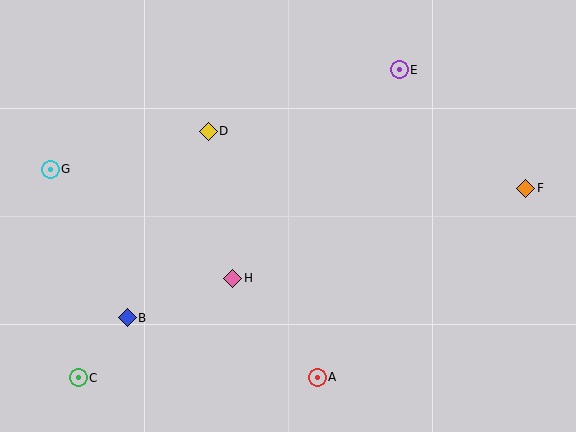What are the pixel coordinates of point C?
Point C is at (78, 378).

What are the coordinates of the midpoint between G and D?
The midpoint between G and D is at (129, 150).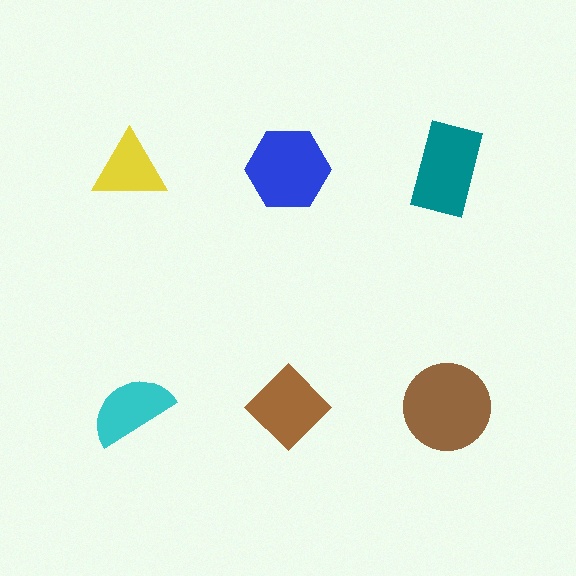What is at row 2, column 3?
A brown circle.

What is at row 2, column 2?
A brown diamond.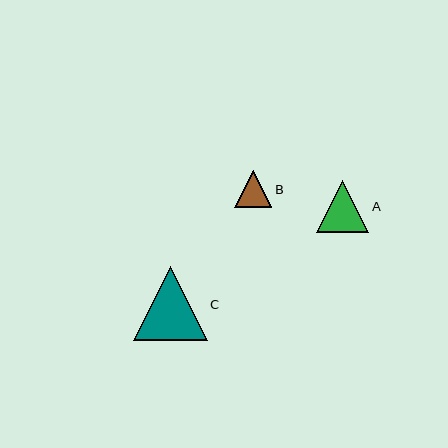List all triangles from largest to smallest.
From largest to smallest: C, A, B.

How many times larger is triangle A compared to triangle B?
Triangle A is approximately 1.4 times the size of triangle B.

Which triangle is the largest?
Triangle C is the largest with a size of approximately 74 pixels.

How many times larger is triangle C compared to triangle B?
Triangle C is approximately 2.0 times the size of triangle B.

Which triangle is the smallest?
Triangle B is the smallest with a size of approximately 37 pixels.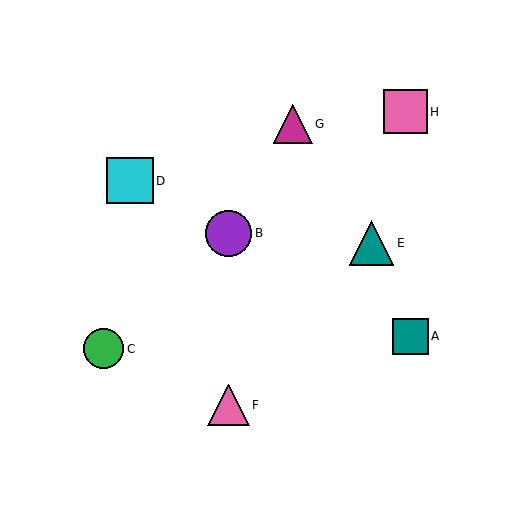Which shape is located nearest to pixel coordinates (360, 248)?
The teal triangle (labeled E) at (372, 243) is nearest to that location.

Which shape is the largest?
The cyan square (labeled D) is the largest.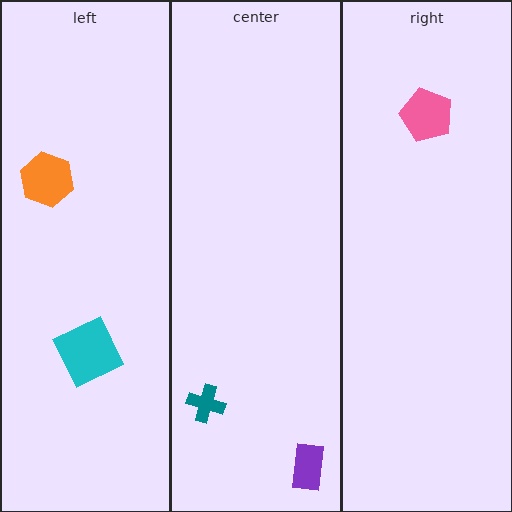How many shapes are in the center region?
2.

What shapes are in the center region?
The purple rectangle, the teal cross.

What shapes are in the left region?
The orange hexagon, the cyan square.